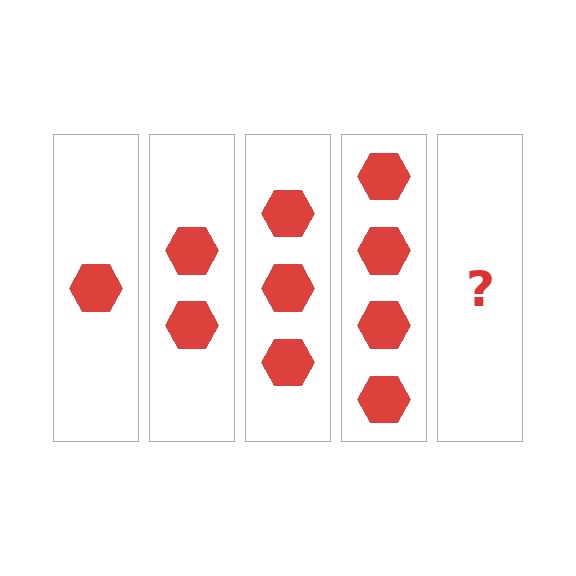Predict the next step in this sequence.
The next step is 5 hexagons.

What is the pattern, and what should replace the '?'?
The pattern is that each step adds one more hexagon. The '?' should be 5 hexagons.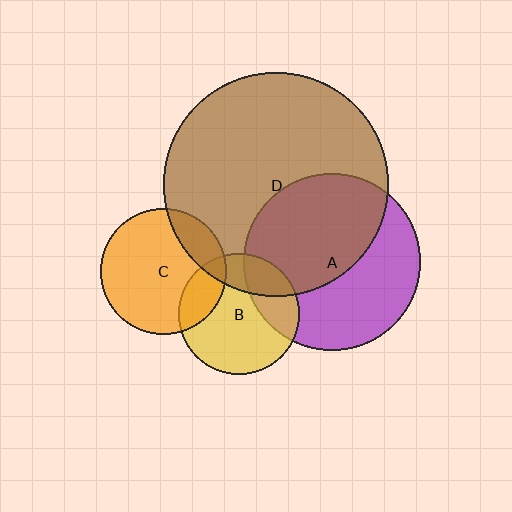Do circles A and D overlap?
Yes.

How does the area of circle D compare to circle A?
Approximately 1.6 times.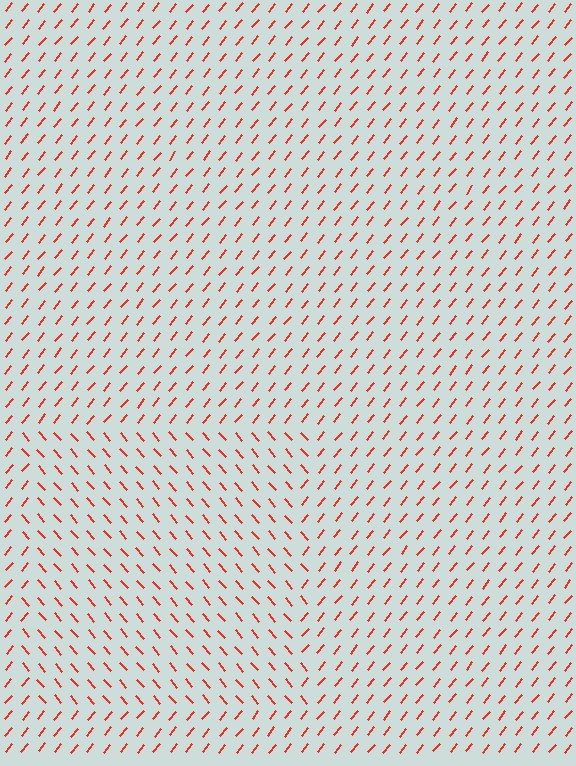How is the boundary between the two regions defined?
The boundary is defined purely by a change in line orientation (approximately 80 degrees difference). All lines are the same color and thickness.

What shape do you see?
I see a rectangle.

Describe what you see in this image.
The image is filled with small red line segments. A rectangle region in the image has lines oriented differently from the surrounding lines, creating a visible texture boundary.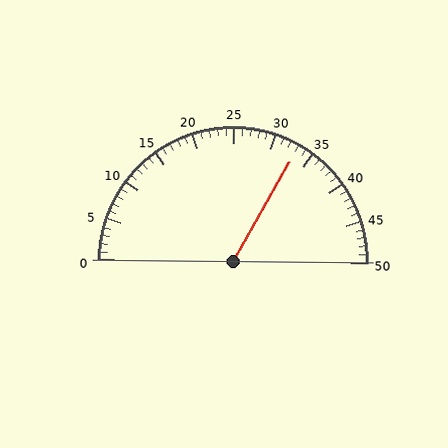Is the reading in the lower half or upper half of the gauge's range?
The reading is in the upper half of the range (0 to 50).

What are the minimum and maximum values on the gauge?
The gauge ranges from 0 to 50.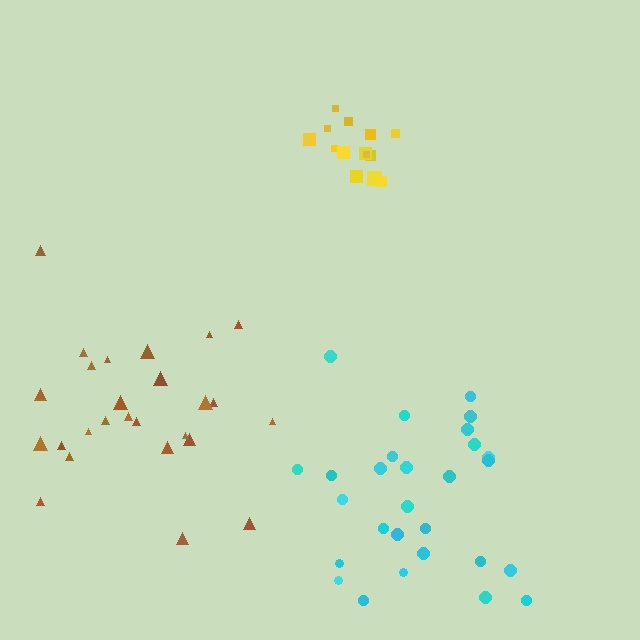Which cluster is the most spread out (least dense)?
Brown.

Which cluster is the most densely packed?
Yellow.